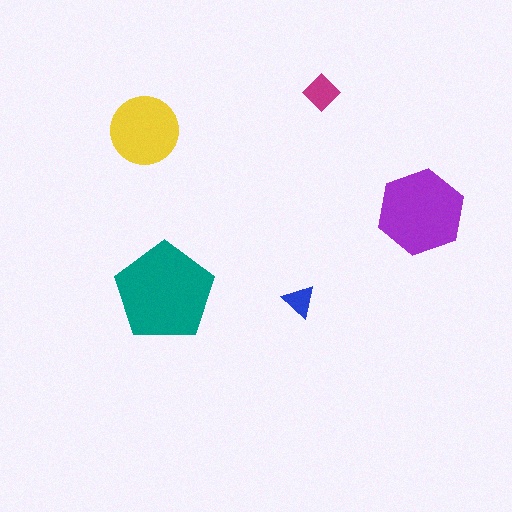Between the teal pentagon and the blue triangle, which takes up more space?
The teal pentagon.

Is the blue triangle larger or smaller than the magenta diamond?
Smaller.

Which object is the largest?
The teal pentagon.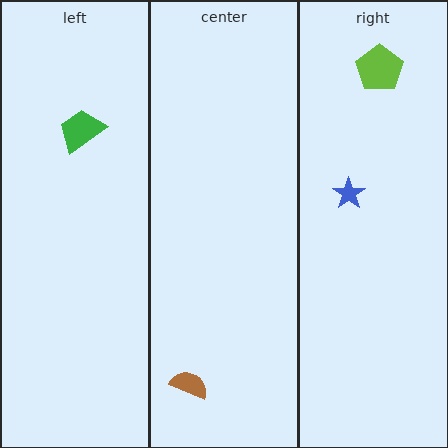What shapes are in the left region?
The green trapezoid.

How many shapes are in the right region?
2.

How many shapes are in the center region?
1.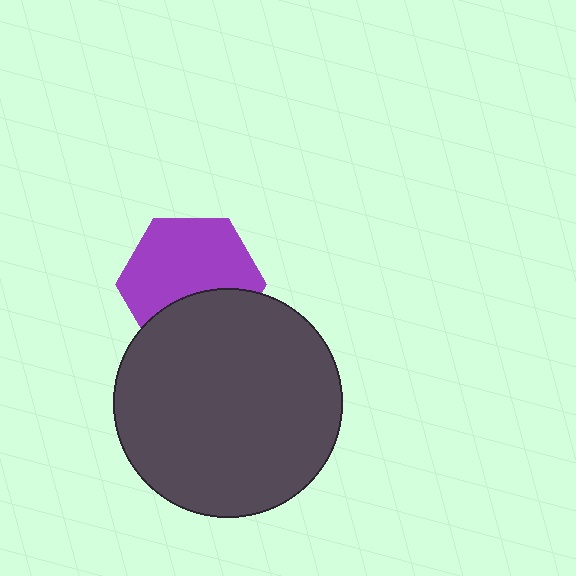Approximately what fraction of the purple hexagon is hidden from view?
Roughly 35% of the purple hexagon is hidden behind the dark gray circle.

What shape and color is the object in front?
The object in front is a dark gray circle.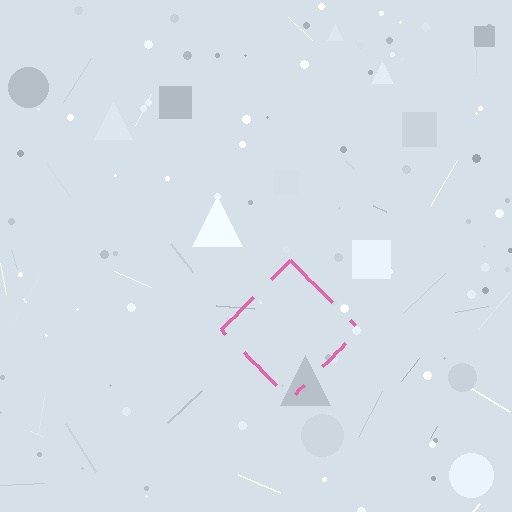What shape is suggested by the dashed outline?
The dashed outline suggests a diamond.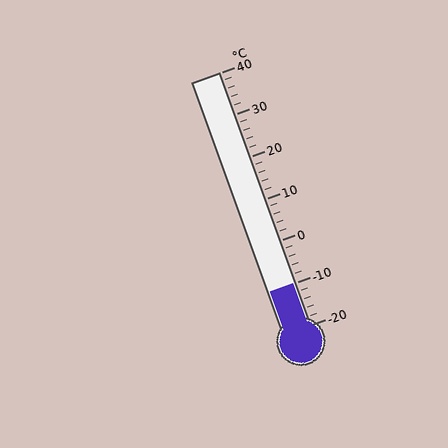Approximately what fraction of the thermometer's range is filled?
The thermometer is filled to approximately 15% of its range.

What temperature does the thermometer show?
The thermometer shows approximately -10°C.